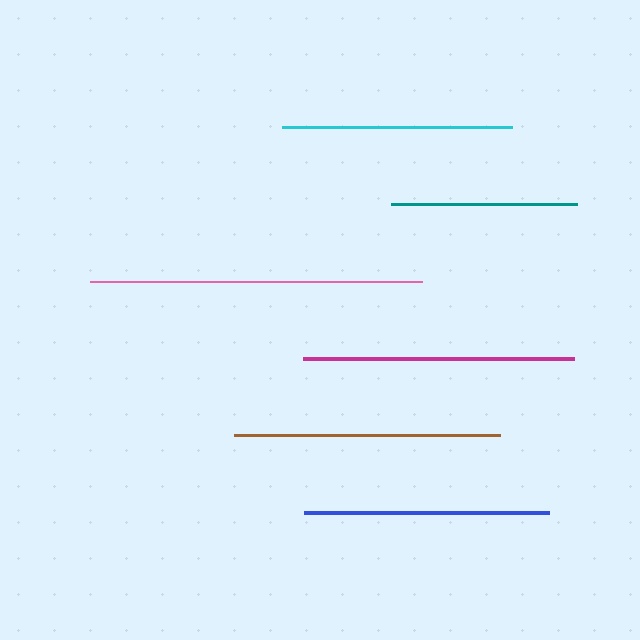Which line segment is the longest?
The pink line is the longest at approximately 332 pixels.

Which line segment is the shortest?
The teal line is the shortest at approximately 186 pixels.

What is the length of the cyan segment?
The cyan segment is approximately 230 pixels long.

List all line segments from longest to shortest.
From longest to shortest: pink, magenta, brown, blue, cyan, teal.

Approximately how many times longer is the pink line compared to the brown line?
The pink line is approximately 1.2 times the length of the brown line.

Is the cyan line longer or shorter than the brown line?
The brown line is longer than the cyan line.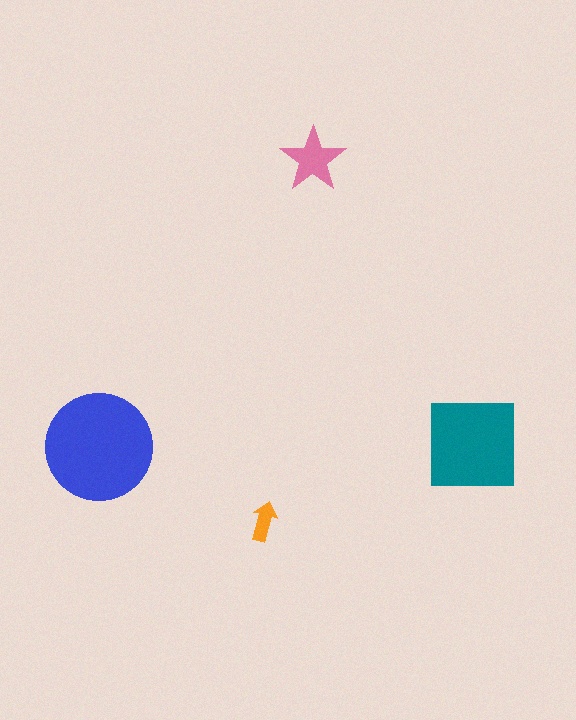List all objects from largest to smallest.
The blue circle, the teal square, the pink star, the orange arrow.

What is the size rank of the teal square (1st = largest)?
2nd.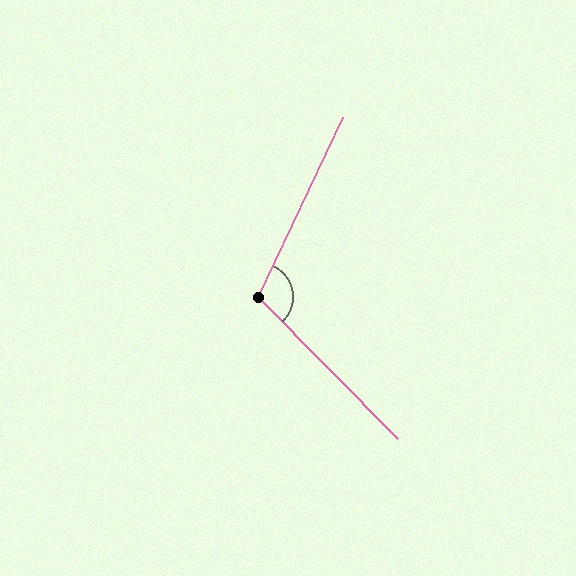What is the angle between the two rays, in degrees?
Approximately 110 degrees.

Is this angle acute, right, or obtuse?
It is obtuse.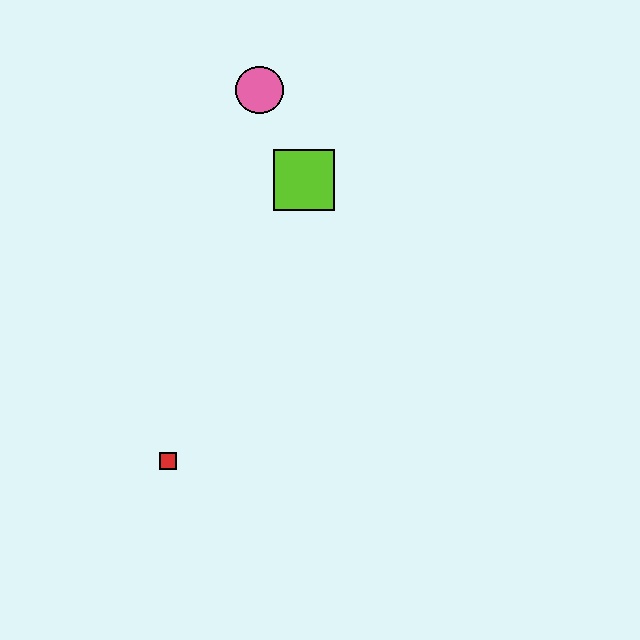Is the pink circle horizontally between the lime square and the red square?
Yes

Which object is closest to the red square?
The lime square is closest to the red square.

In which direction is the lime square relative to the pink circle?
The lime square is below the pink circle.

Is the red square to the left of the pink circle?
Yes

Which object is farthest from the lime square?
The red square is farthest from the lime square.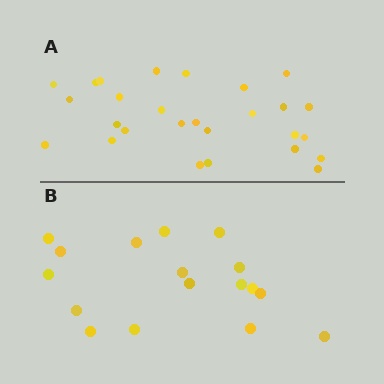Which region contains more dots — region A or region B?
Region A (the top region) has more dots.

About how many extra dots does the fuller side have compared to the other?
Region A has roughly 10 or so more dots than region B.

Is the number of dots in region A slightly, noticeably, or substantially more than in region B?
Region A has substantially more. The ratio is roughly 1.6 to 1.